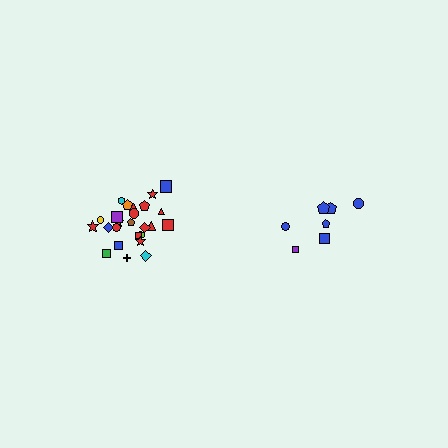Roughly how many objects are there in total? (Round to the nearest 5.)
Roughly 30 objects in total.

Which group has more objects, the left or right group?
The left group.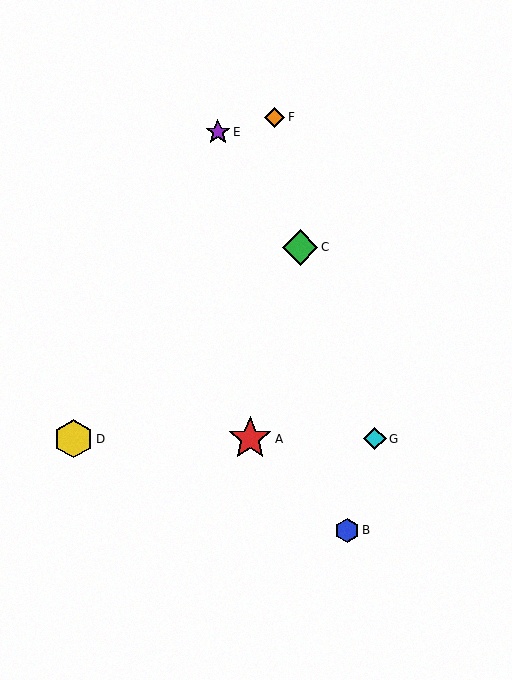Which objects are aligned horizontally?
Objects A, D, G are aligned horizontally.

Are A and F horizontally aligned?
No, A is at y≈439 and F is at y≈117.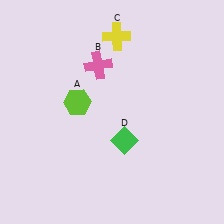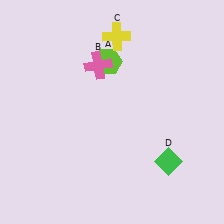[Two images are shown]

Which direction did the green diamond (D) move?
The green diamond (D) moved right.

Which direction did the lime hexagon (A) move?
The lime hexagon (A) moved up.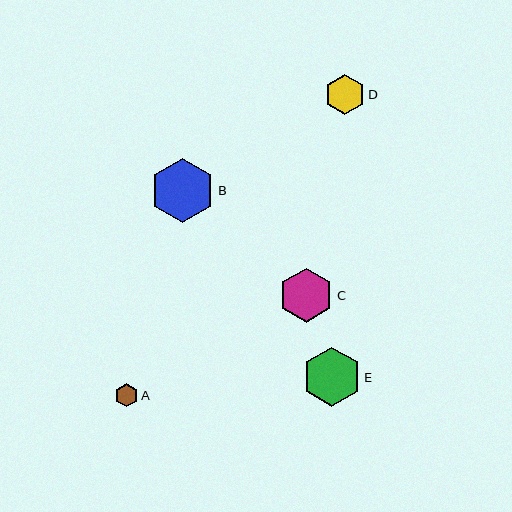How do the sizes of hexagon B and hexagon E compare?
Hexagon B and hexagon E are approximately the same size.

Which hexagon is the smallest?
Hexagon A is the smallest with a size of approximately 23 pixels.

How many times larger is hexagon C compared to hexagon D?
Hexagon C is approximately 1.4 times the size of hexagon D.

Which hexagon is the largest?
Hexagon B is the largest with a size of approximately 64 pixels.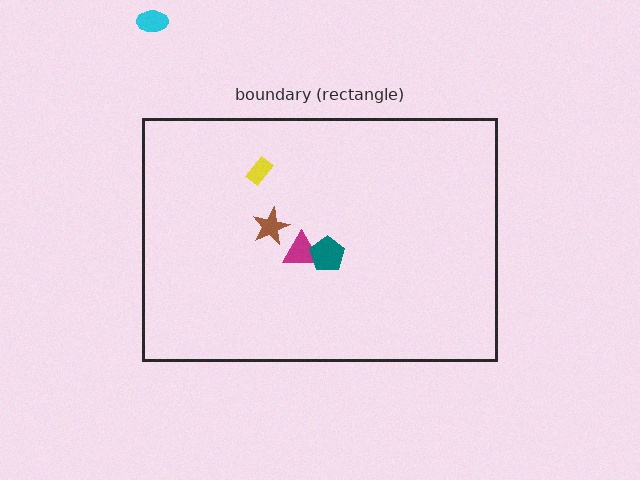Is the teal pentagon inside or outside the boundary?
Inside.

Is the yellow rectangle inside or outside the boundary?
Inside.